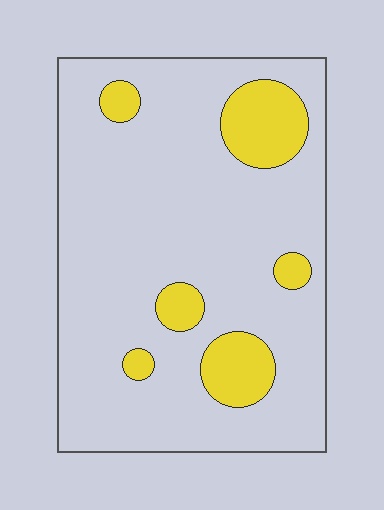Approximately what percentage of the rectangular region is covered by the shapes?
Approximately 15%.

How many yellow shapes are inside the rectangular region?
6.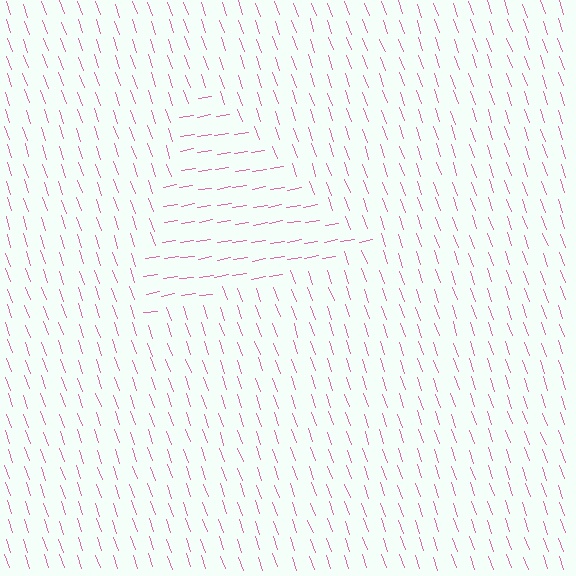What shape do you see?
I see a triangle.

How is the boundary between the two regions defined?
The boundary is defined purely by a change in line orientation (approximately 80 degrees difference). All lines are the same color and thickness.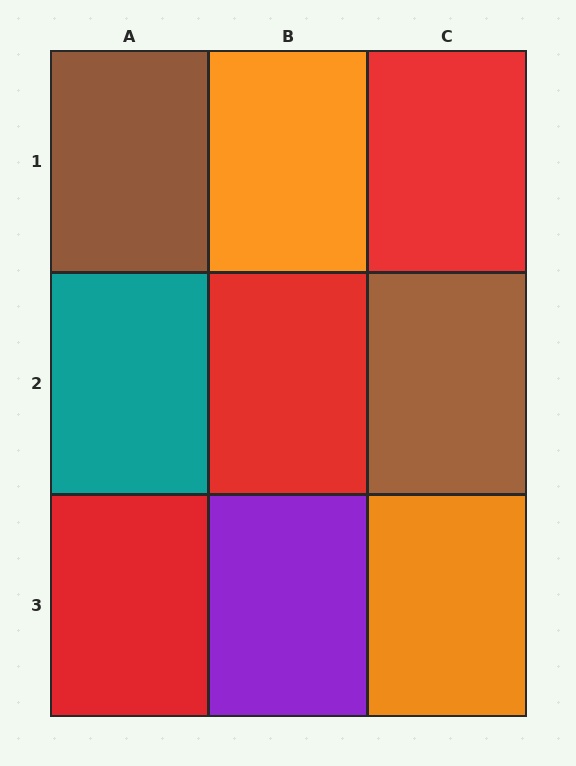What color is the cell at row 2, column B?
Red.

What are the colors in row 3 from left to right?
Red, purple, orange.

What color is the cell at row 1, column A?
Brown.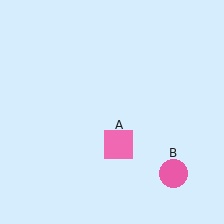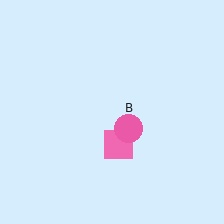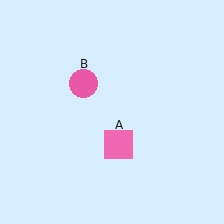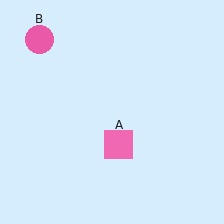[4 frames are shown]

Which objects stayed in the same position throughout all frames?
Pink square (object A) remained stationary.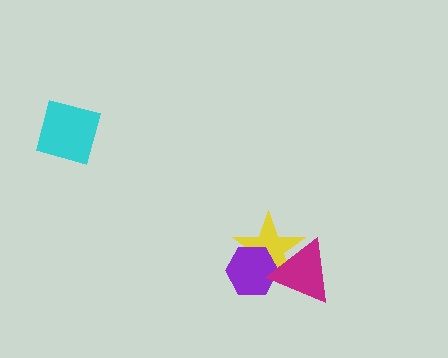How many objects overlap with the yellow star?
2 objects overlap with the yellow star.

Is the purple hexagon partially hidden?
Yes, it is partially covered by another shape.